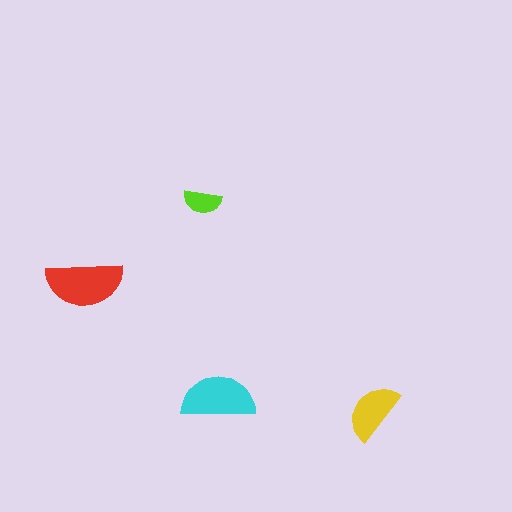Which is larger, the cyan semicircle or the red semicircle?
The red one.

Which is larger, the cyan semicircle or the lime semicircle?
The cyan one.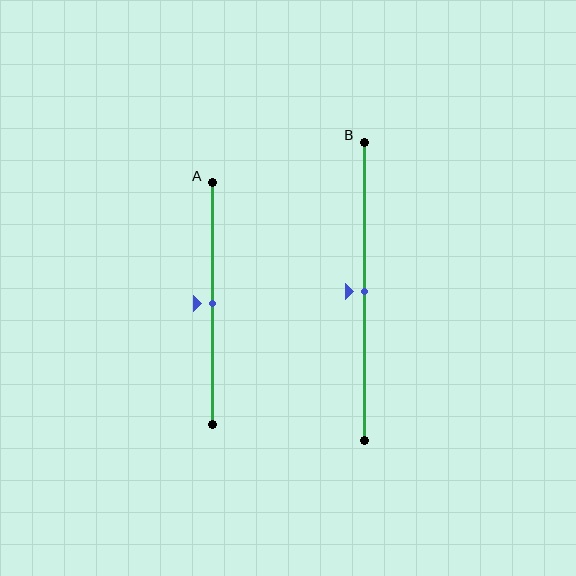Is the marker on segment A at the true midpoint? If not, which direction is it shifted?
Yes, the marker on segment A is at the true midpoint.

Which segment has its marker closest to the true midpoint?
Segment A has its marker closest to the true midpoint.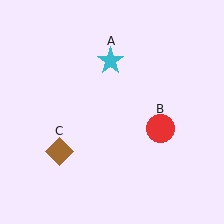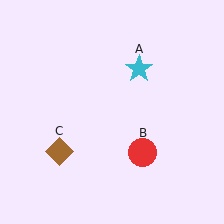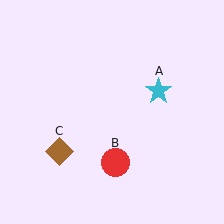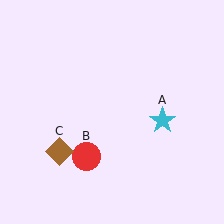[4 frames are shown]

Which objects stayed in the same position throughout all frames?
Brown diamond (object C) remained stationary.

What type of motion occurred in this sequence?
The cyan star (object A), red circle (object B) rotated clockwise around the center of the scene.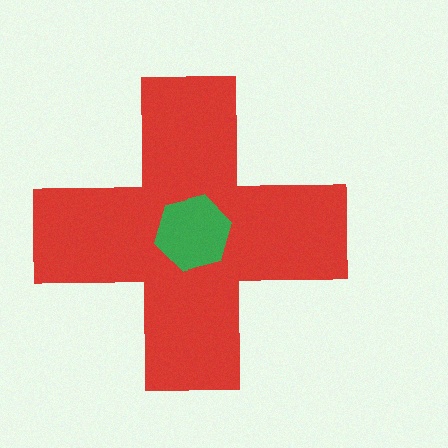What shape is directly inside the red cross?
The green hexagon.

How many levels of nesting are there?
2.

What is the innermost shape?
The green hexagon.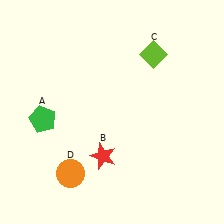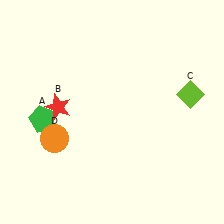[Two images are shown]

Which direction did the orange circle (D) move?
The orange circle (D) moved up.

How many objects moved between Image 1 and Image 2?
3 objects moved between the two images.